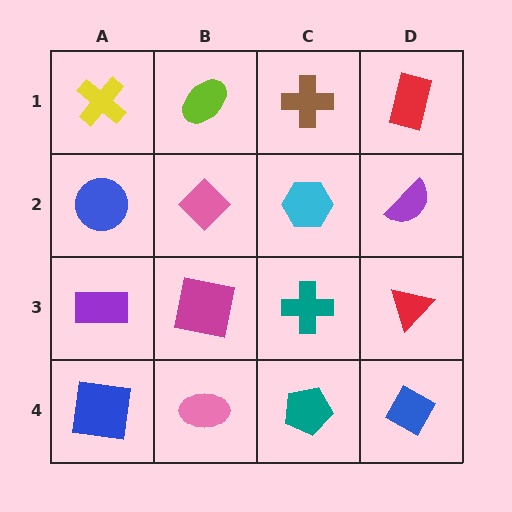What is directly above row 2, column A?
A yellow cross.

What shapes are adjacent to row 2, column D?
A red rectangle (row 1, column D), a red triangle (row 3, column D), a cyan hexagon (row 2, column C).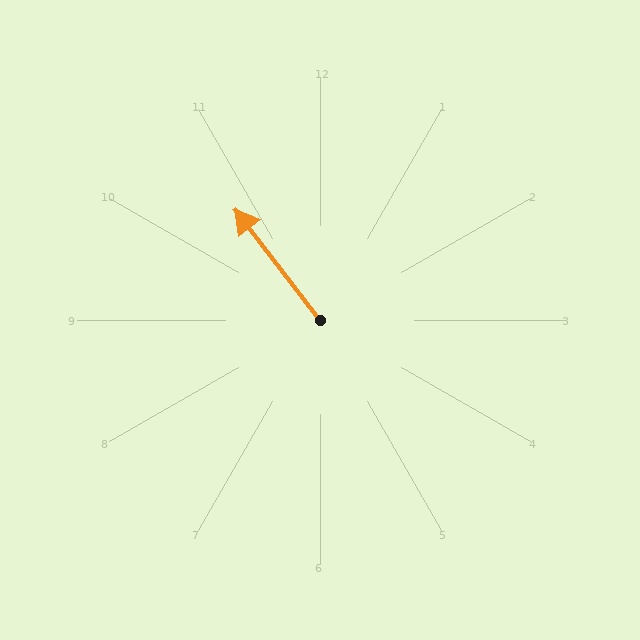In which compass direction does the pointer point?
Northwest.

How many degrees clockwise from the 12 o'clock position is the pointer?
Approximately 322 degrees.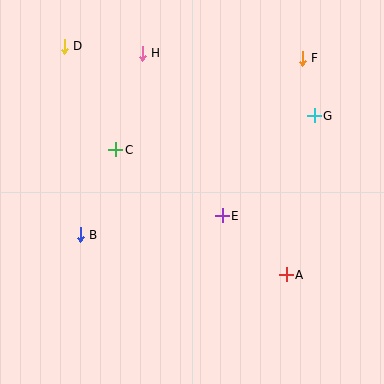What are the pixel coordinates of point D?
Point D is at (64, 46).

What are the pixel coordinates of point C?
Point C is at (116, 150).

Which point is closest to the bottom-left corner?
Point B is closest to the bottom-left corner.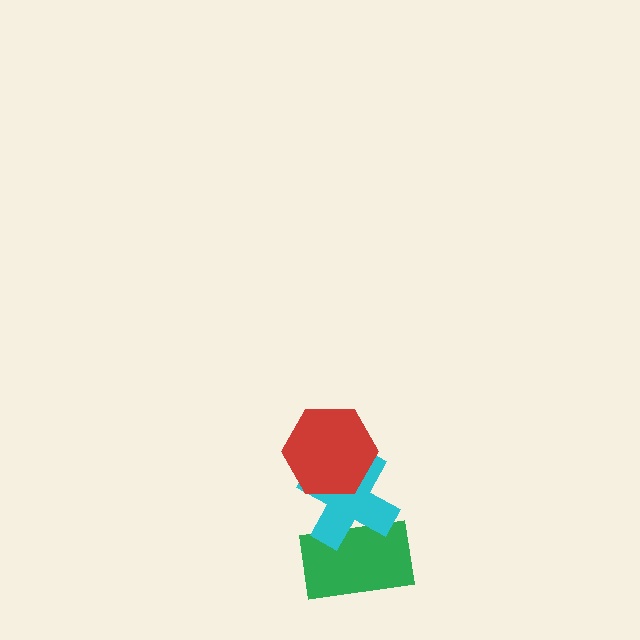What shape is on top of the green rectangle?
The cyan cross is on top of the green rectangle.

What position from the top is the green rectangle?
The green rectangle is 3rd from the top.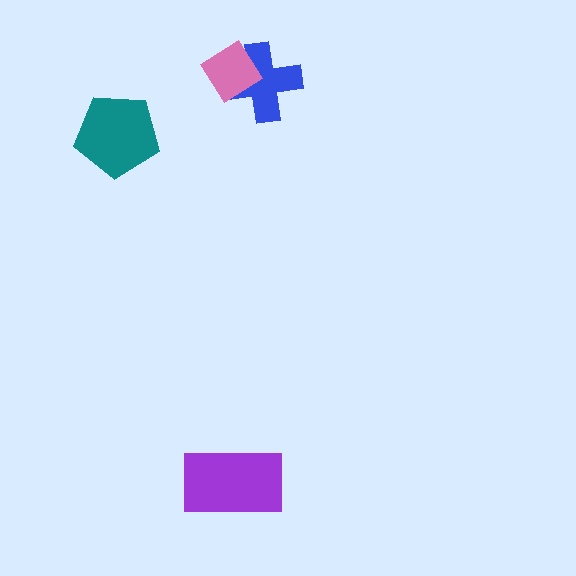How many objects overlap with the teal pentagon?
0 objects overlap with the teal pentagon.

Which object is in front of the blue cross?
The pink diamond is in front of the blue cross.